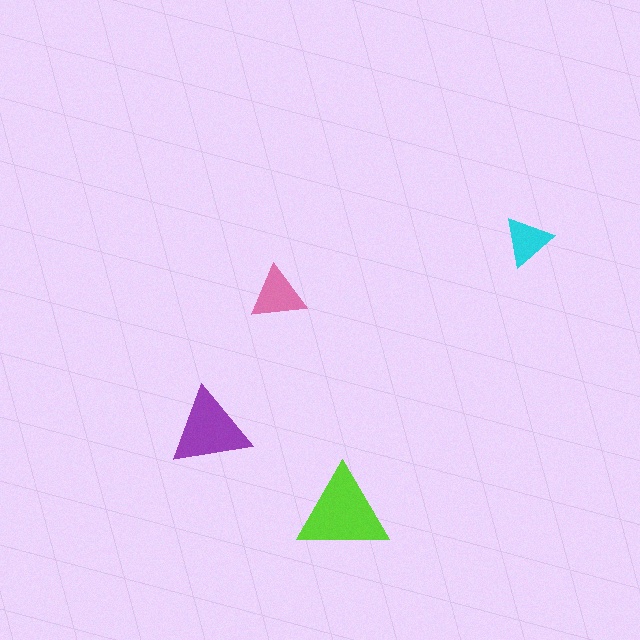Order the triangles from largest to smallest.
the lime one, the purple one, the pink one, the cyan one.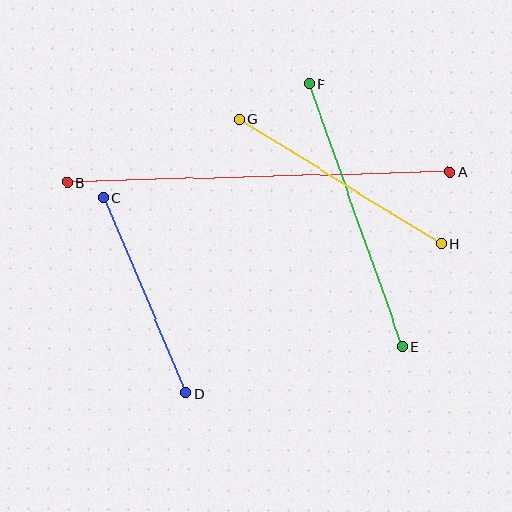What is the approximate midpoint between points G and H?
The midpoint is at approximately (340, 181) pixels.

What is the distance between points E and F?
The distance is approximately 279 pixels.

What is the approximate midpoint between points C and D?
The midpoint is at approximately (145, 295) pixels.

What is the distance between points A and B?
The distance is approximately 383 pixels.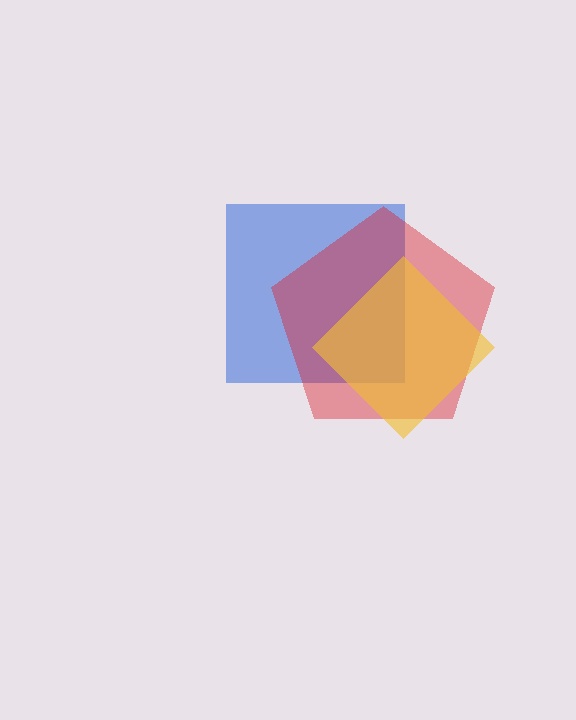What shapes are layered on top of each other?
The layered shapes are: a blue square, a red pentagon, a yellow diamond.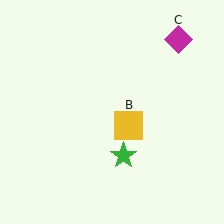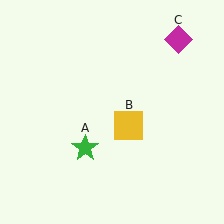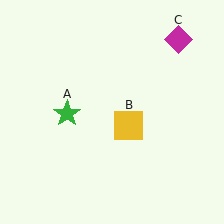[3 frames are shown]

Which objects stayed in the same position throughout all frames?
Yellow square (object B) and magenta diamond (object C) remained stationary.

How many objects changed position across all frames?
1 object changed position: green star (object A).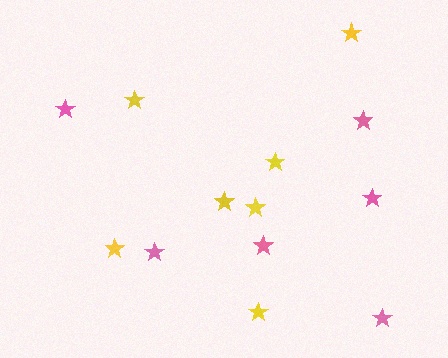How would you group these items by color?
There are 2 groups: one group of pink stars (6) and one group of yellow stars (7).